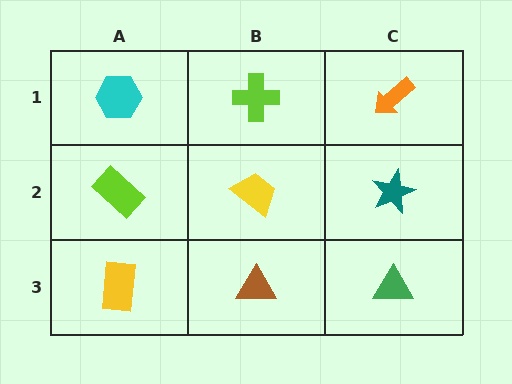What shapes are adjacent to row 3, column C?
A teal star (row 2, column C), a brown triangle (row 3, column B).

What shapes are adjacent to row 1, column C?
A teal star (row 2, column C), a lime cross (row 1, column B).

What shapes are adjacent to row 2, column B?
A lime cross (row 1, column B), a brown triangle (row 3, column B), a lime rectangle (row 2, column A), a teal star (row 2, column C).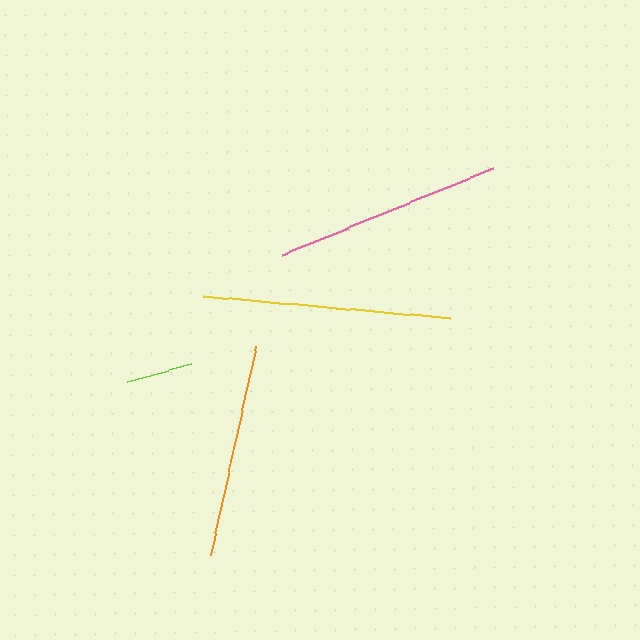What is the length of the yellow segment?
The yellow segment is approximately 248 pixels long.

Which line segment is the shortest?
The lime line is the shortest at approximately 66 pixels.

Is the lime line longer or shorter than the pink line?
The pink line is longer than the lime line.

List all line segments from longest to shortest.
From longest to shortest: yellow, pink, orange, lime.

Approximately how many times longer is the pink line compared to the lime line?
The pink line is approximately 3.4 times the length of the lime line.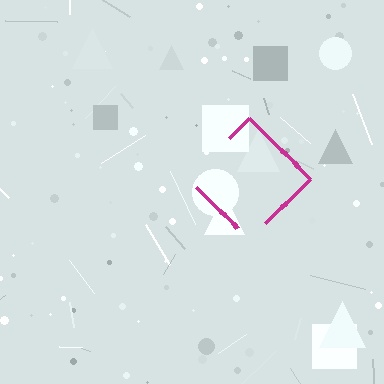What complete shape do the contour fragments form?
The contour fragments form a diamond.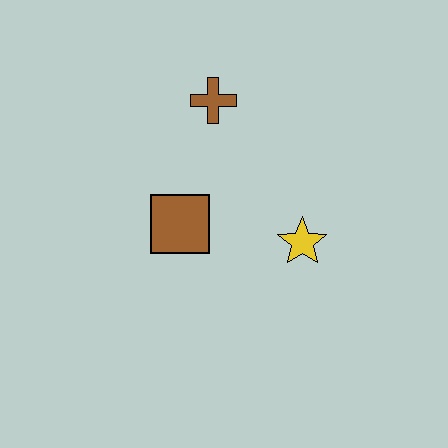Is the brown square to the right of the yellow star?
No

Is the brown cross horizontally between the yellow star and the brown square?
Yes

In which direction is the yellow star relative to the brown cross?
The yellow star is below the brown cross.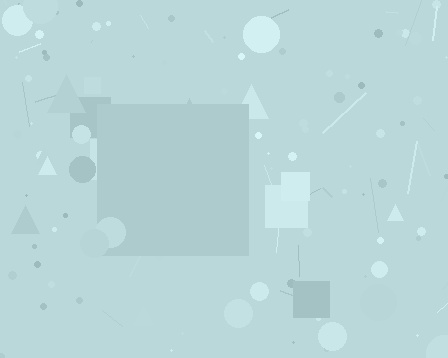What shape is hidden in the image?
A square is hidden in the image.